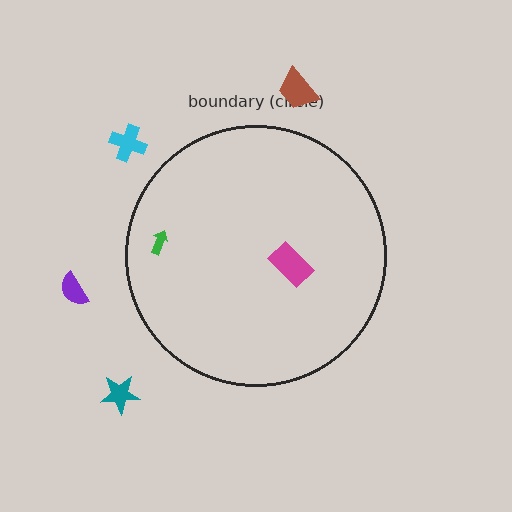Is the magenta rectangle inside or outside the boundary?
Inside.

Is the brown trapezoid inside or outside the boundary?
Outside.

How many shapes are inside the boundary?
2 inside, 4 outside.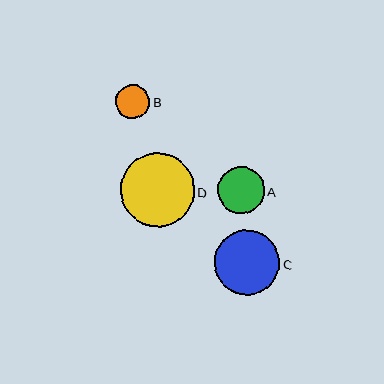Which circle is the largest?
Circle D is the largest with a size of approximately 74 pixels.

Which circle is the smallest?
Circle B is the smallest with a size of approximately 34 pixels.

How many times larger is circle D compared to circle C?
Circle D is approximately 1.1 times the size of circle C.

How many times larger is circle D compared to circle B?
Circle D is approximately 2.2 times the size of circle B.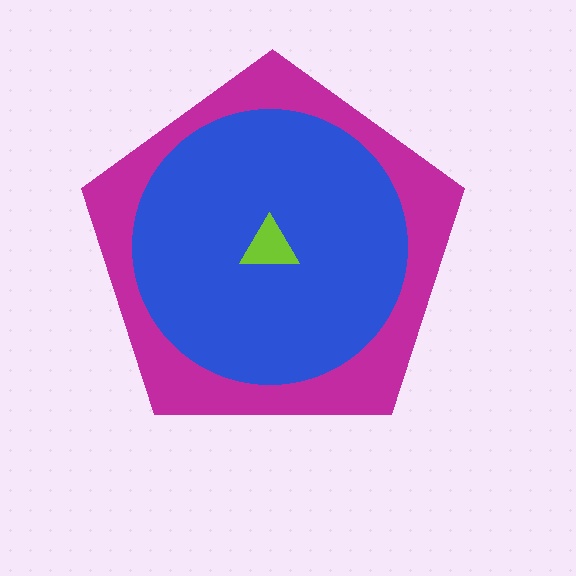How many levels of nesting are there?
3.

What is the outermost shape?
The magenta pentagon.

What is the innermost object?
The lime triangle.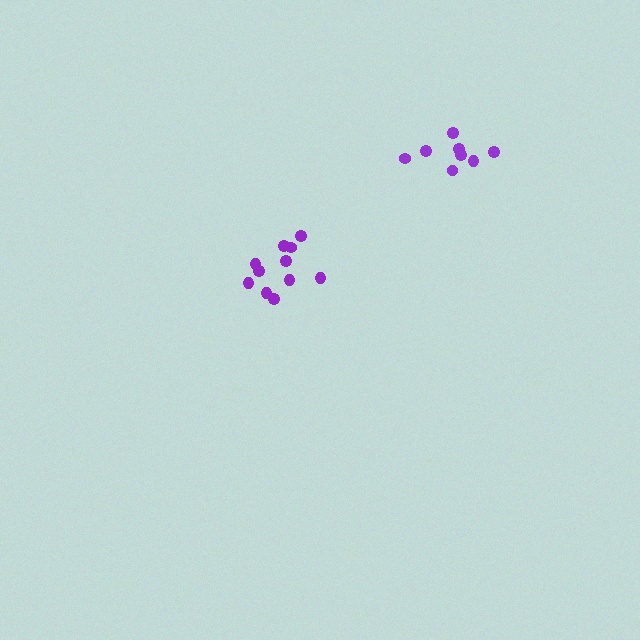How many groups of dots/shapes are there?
There are 2 groups.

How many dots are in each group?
Group 1: 11 dots, Group 2: 8 dots (19 total).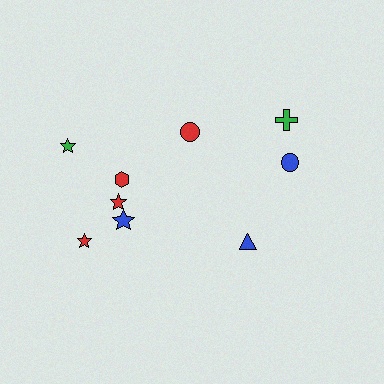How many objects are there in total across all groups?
There are 9 objects.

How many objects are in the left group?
There are 6 objects.